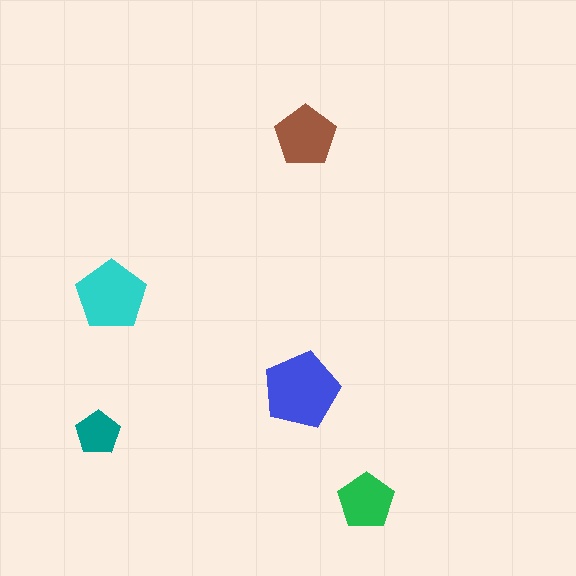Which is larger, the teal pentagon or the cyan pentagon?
The cyan one.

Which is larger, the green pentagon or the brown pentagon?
The brown one.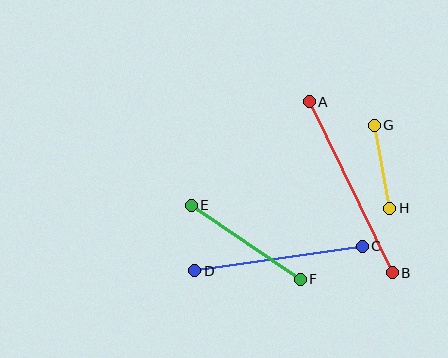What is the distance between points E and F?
The distance is approximately 132 pixels.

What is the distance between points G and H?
The distance is approximately 84 pixels.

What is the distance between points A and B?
The distance is approximately 190 pixels.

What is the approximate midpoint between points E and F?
The midpoint is at approximately (246, 242) pixels.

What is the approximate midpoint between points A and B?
The midpoint is at approximately (351, 187) pixels.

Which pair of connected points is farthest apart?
Points A and B are farthest apart.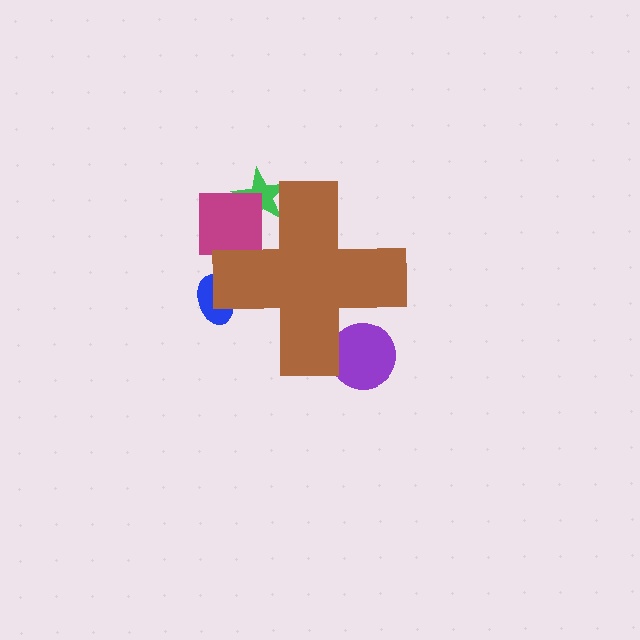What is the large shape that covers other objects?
A brown cross.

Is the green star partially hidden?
Yes, the green star is partially hidden behind the brown cross.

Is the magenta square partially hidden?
Yes, the magenta square is partially hidden behind the brown cross.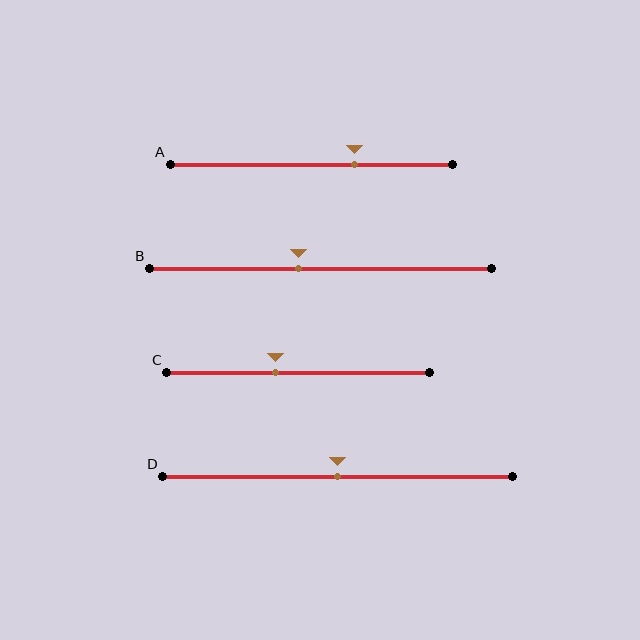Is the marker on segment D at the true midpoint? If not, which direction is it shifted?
Yes, the marker on segment D is at the true midpoint.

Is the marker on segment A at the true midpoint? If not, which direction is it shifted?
No, the marker on segment A is shifted to the right by about 15% of the segment length.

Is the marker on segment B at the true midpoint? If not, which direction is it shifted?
No, the marker on segment B is shifted to the left by about 7% of the segment length.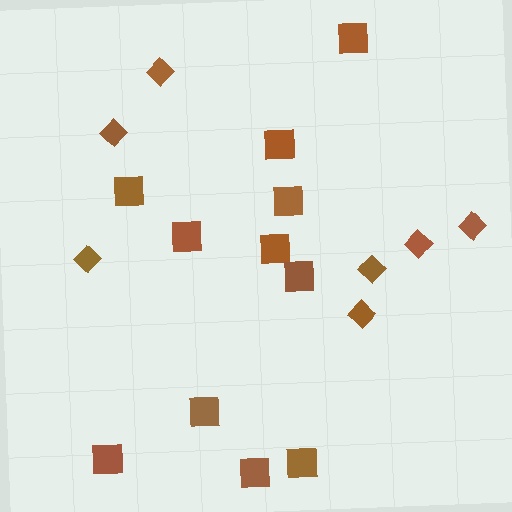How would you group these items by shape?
There are 2 groups: one group of squares (11) and one group of diamonds (7).